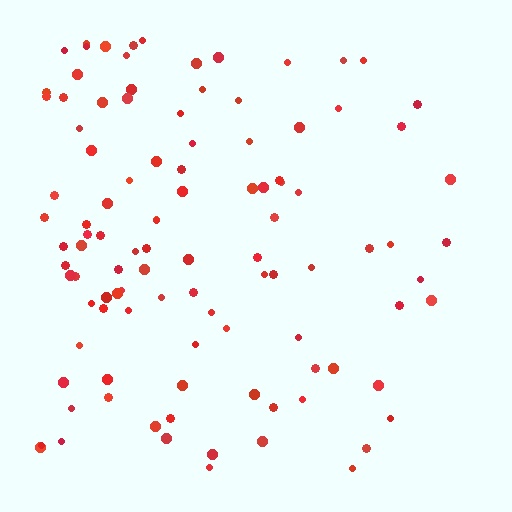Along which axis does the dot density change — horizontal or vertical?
Horizontal.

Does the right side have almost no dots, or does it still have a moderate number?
Still a moderate number, just noticeably fewer than the left.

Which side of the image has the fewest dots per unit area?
The right.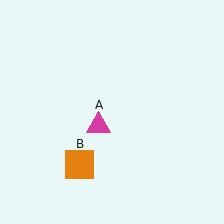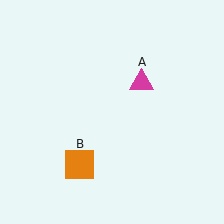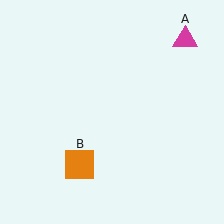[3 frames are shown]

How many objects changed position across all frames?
1 object changed position: magenta triangle (object A).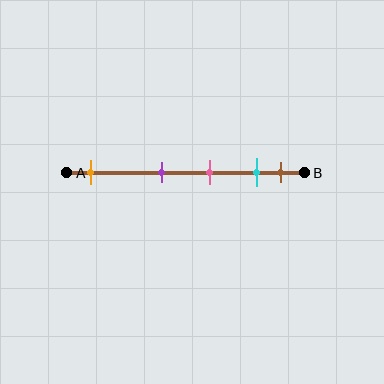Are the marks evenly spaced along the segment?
No, the marks are not evenly spaced.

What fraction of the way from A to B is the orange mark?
The orange mark is approximately 10% (0.1) of the way from A to B.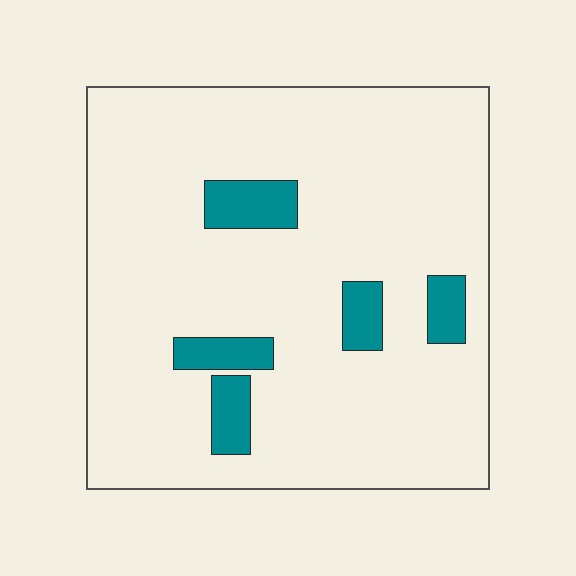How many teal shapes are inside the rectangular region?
5.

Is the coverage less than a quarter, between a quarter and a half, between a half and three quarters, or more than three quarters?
Less than a quarter.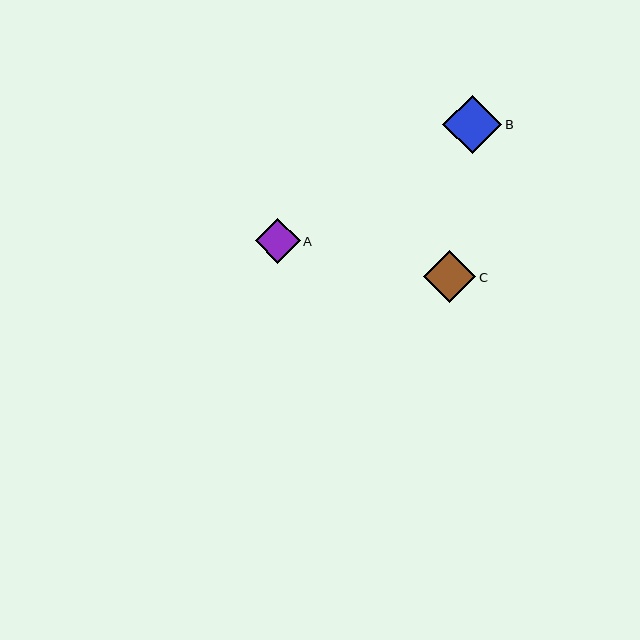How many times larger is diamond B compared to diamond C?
Diamond B is approximately 1.1 times the size of diamond C.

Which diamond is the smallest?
Diamond A is the smallest with a size of approximately 45 pixels.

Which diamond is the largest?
Diamond B is the largest with a size of approximately 59 pixels.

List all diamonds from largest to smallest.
From largest to smallest: B, C, A.